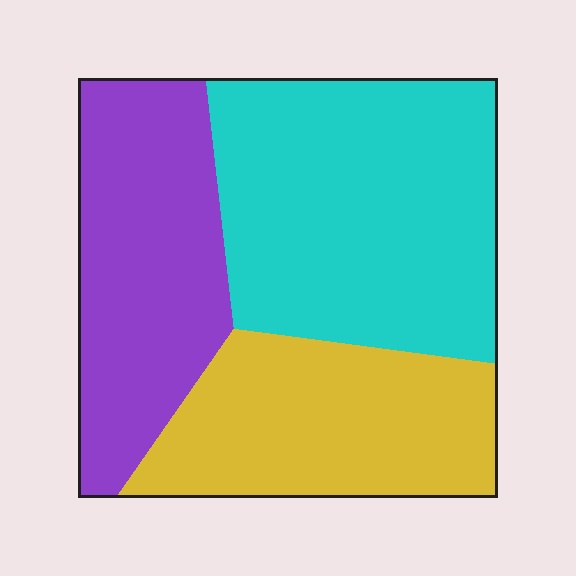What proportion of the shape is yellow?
Yellow takes up about one quarter (1/4) of the shape.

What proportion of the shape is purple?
Purple covers 29% of the shape.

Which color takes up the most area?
Cyan, at roughly 40%.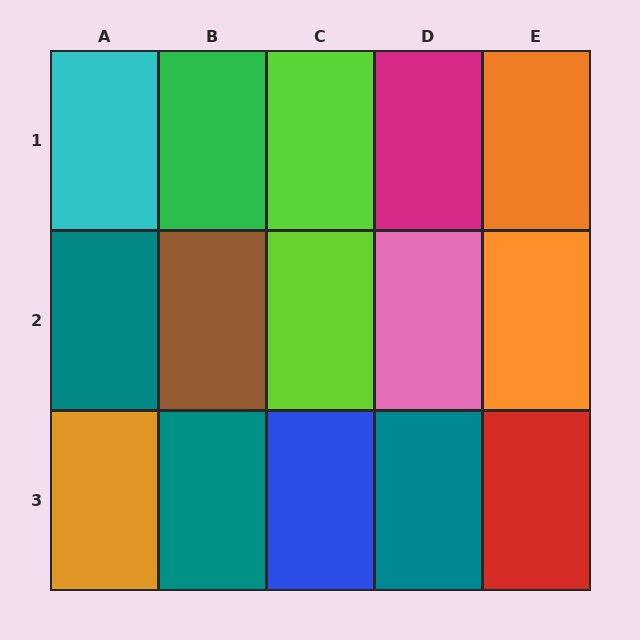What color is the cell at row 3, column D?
Teal.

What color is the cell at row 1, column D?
Magenta.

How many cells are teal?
3 cells are teal.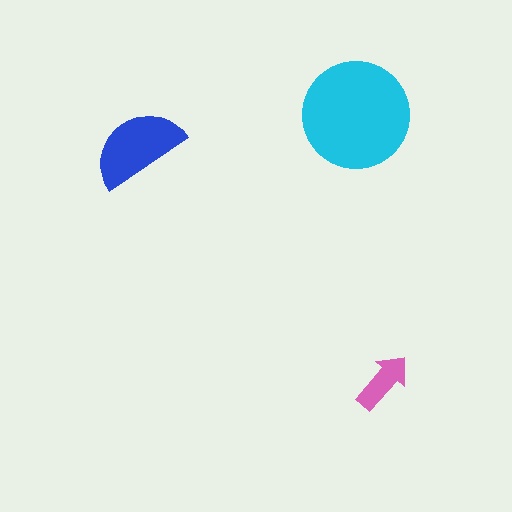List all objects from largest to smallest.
The cyan circle, the blue semicircle, the pink arrow.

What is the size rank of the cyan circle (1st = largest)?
1st.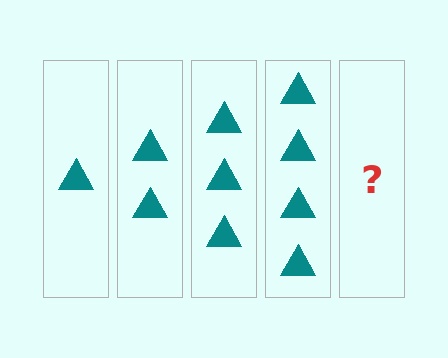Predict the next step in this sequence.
The next step is 5 triangles.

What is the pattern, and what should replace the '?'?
The pattern is that each step adds one more triangle. The '?' should be 5 triangles.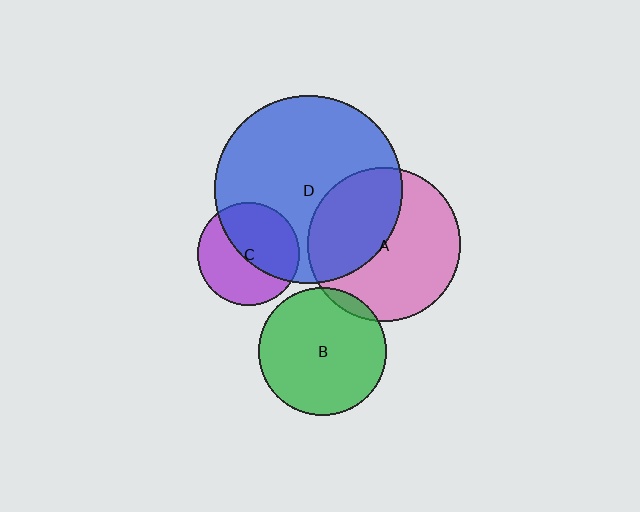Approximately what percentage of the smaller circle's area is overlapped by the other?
Approximately 5%.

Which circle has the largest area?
Circle D (blue).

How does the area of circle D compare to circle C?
Approximately 3.3 times.